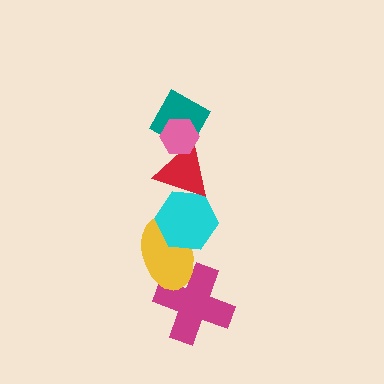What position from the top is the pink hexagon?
The pink hexagon is 1st from the top.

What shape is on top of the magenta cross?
The yellow ellipse is on top of the magenta cross.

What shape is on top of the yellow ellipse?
The cyan hexagon is on top of the yellow ellipse.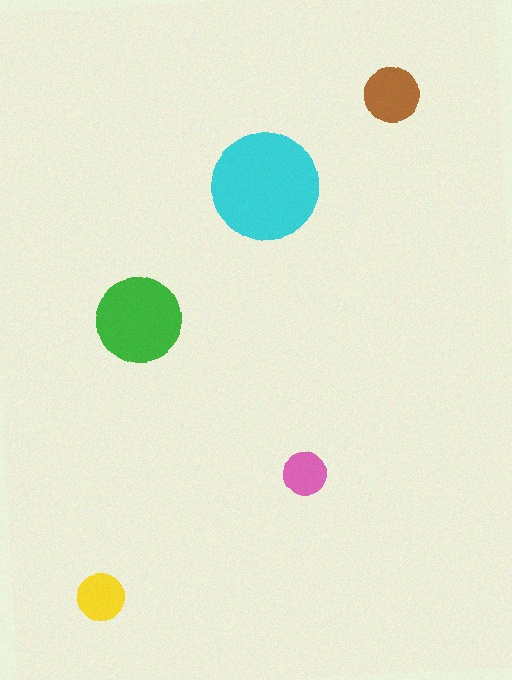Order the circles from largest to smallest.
the cyan one, the green one, the brown one, the yellow one, the pink one.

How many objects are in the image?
There are 5 objects in the image.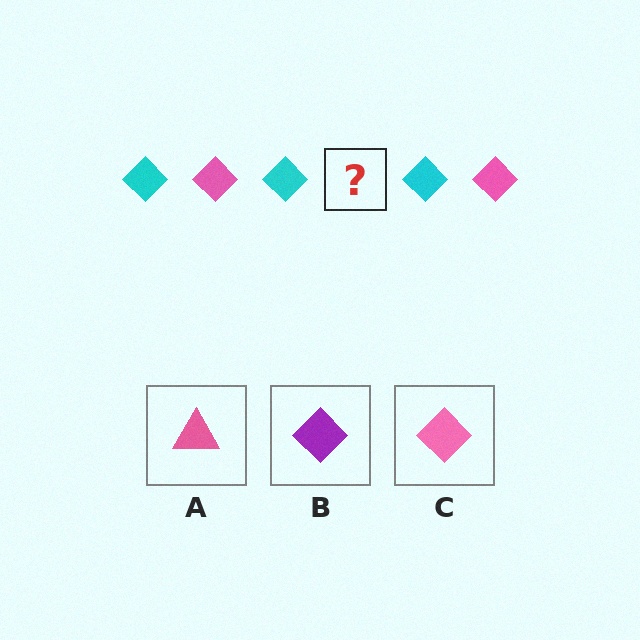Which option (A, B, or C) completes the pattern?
C.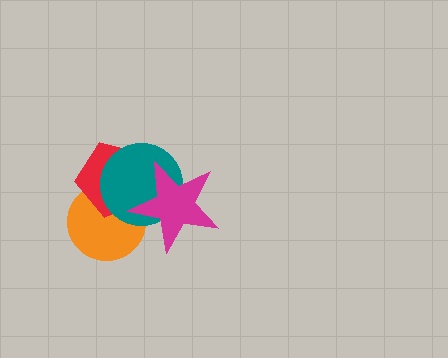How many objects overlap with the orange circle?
3 objects overlap with the orange circle.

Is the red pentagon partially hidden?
Yes, it is partially covered by another shape.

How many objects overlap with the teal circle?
3 objects overlap with the teal circle.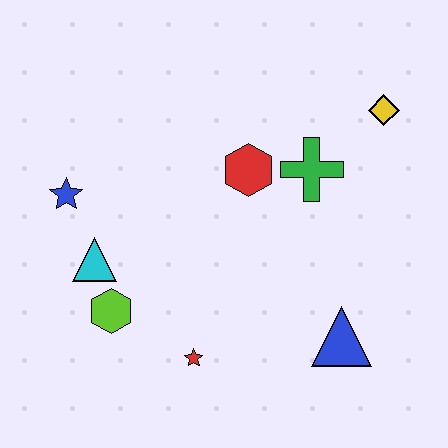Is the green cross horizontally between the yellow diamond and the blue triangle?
No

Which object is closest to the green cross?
The red hexagon is closest to the green cross.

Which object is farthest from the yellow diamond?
The lime hexagon is farthest from the yellow diamond.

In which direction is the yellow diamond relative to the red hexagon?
The yellow diamond is to the right of the red hexagon.